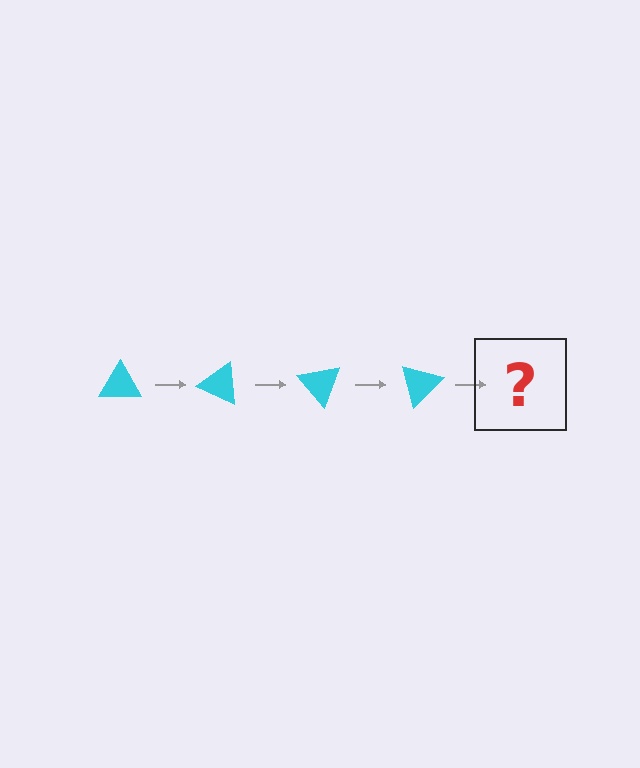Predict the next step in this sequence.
The next step is a cyan triangle rotated 100 degrees.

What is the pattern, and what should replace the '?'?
The pattern is that the triangle rotates 25 degrees each step. The '?' should be a cyan triangle rotated 100 degrees.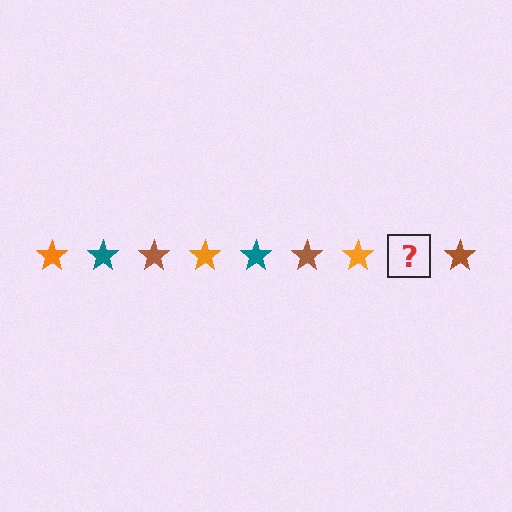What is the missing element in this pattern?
The missing element is a teal star.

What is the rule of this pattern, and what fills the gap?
The rule is that the pattern cycles through orange, teal, brown stars. The gap should be filled with a teal star.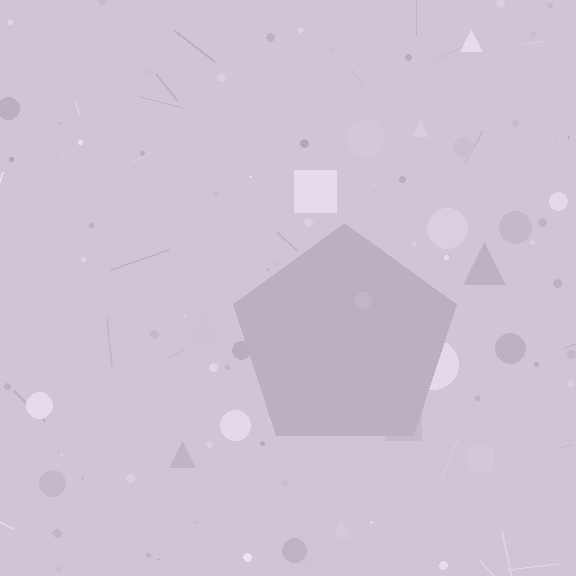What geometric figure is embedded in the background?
A pentagon is embedded in the background.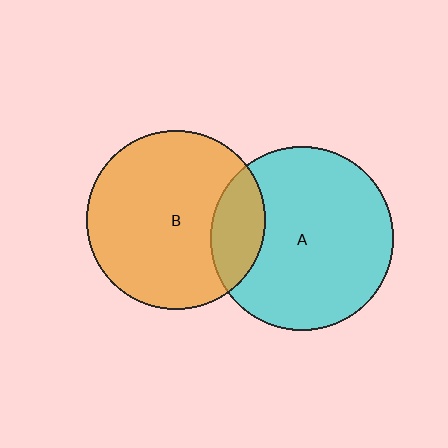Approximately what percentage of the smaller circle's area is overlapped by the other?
Approximately 20%.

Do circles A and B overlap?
Yes.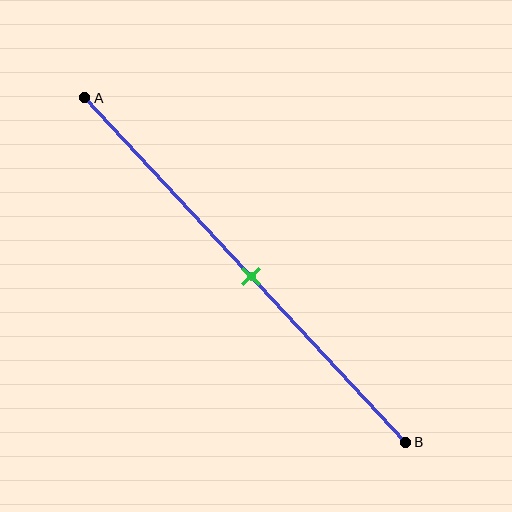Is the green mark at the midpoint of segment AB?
Yes, the mark is approximately at the midpoint.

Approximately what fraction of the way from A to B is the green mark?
The green mark is approximately 50% of the way from A to B.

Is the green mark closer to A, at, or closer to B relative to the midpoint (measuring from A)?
The green mark is approximately at the midpoint of segment AB.